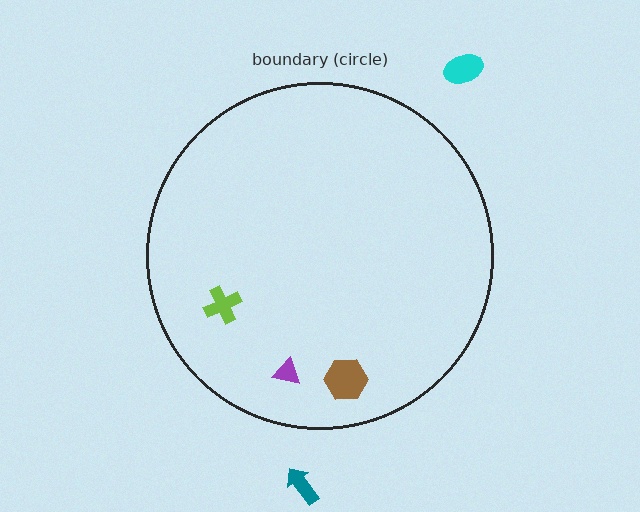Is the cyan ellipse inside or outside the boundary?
Outside.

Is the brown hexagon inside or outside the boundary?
Inside.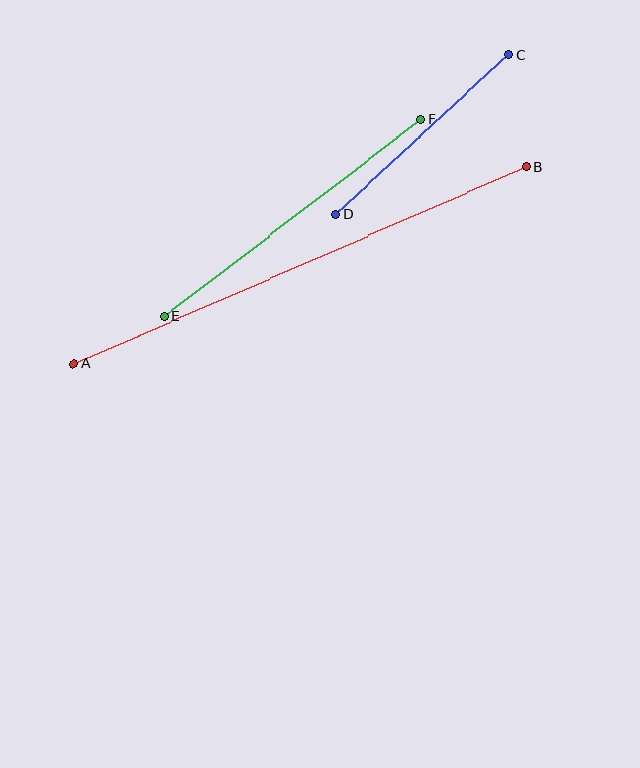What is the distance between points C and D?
The distance is approximately 235 pixels.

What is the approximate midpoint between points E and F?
The midpoint is at approximately (293, 218) pixels.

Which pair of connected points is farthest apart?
Points A and B are farthest apart.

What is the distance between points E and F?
The distance is approximately 323 pixels.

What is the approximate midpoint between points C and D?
The midpoint is at approximately (422, 135) pixels.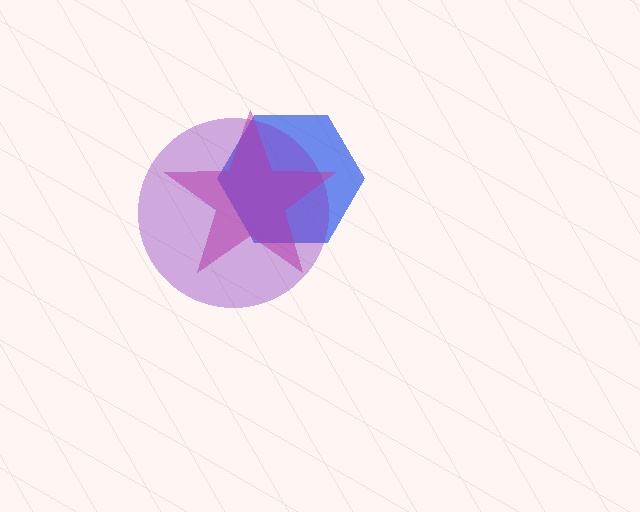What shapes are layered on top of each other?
The layered shapes are: a blue hexagon, a magenta star, a purple circle.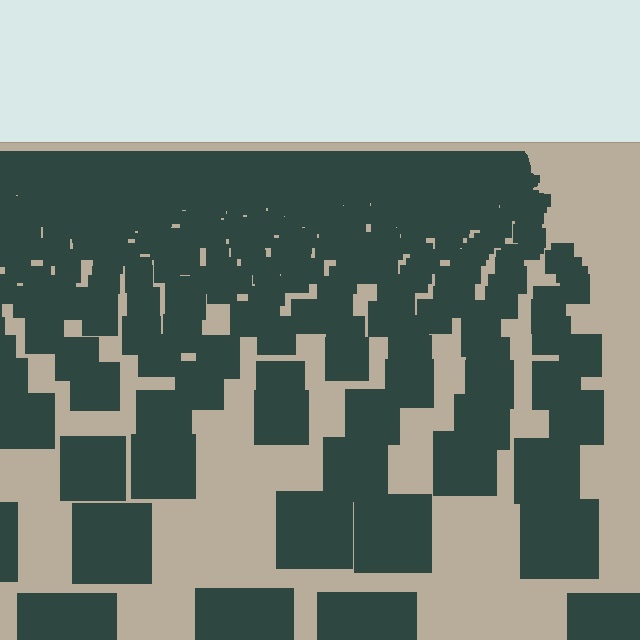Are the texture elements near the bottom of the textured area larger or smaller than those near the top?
Larger. Near the bottom, elements are closer to the viewer and appear at a bigger on-screen size.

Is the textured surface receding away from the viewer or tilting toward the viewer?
The surface is receding away from the viewer. Texture elements get smaller and denser toward the top.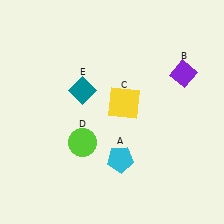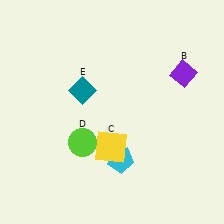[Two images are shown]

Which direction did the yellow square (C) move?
The yellow square (C) moved down.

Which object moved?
The yellow square (C) moved down.